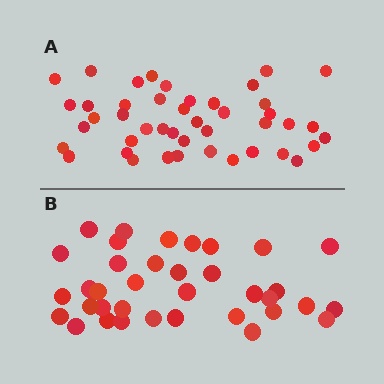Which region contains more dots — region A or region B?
Region A (the top region) has more dots.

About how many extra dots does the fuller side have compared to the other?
Region A has roughly 8 or so more dots than region B.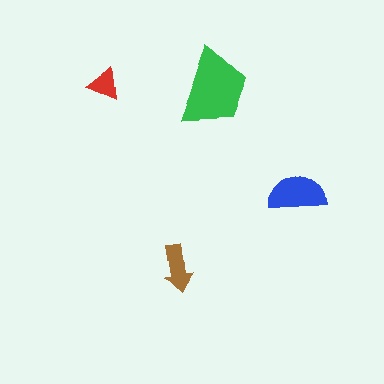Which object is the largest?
The green trapezoid.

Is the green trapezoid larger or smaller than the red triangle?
Larger.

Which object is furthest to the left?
The red triangle is leftmost.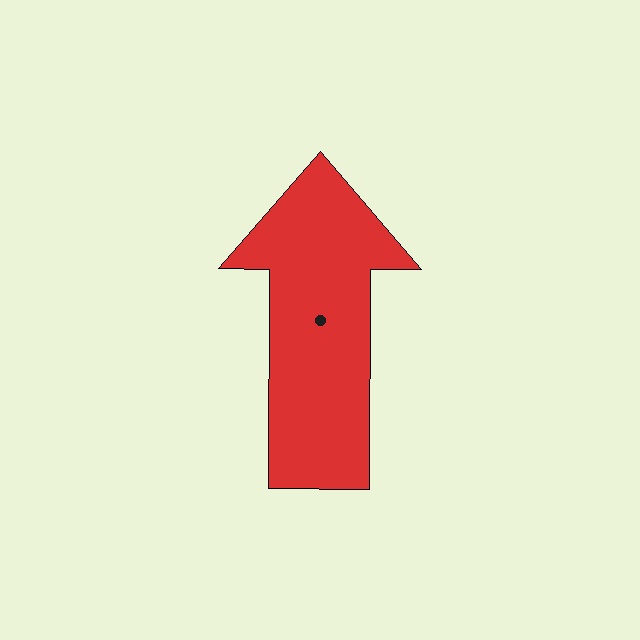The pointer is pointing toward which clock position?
Roughly 12 o'clock.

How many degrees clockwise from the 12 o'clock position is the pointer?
Approximately 0 degrees.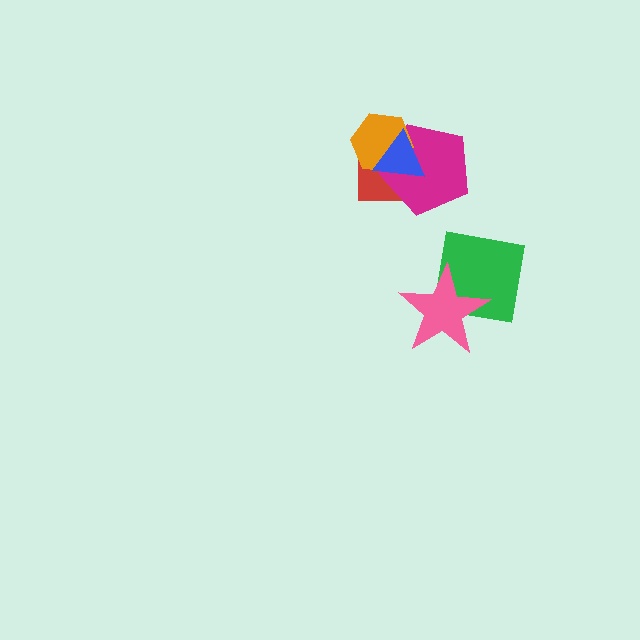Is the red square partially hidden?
Yes, it is partially covered by another shape.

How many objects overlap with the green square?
1 object overlaps with the green square.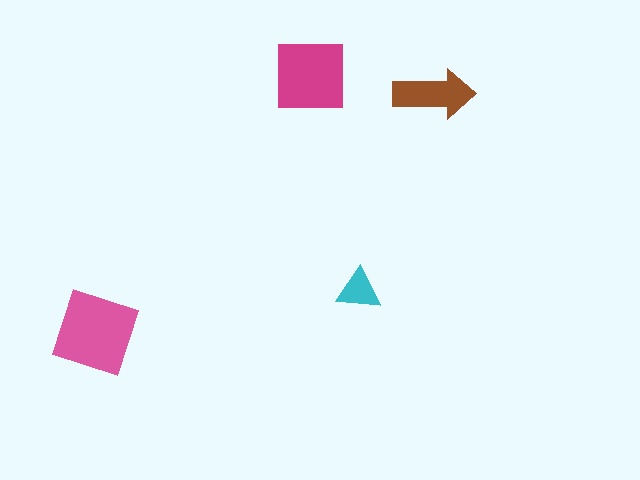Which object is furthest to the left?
The pink diamond is leftmost.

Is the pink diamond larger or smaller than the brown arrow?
Larger.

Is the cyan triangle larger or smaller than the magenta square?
Smaller.